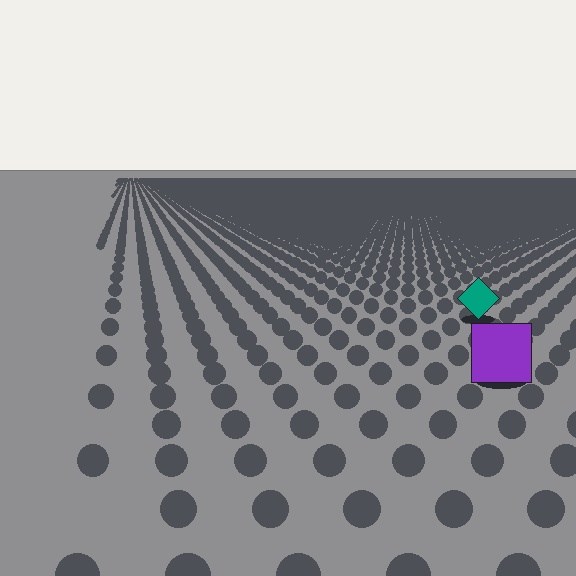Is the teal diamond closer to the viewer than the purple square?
No. The purple square is closer — you can tell from the texture gradient: the ground texture is coarser near it.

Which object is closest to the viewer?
The purple square is closest. The texture marks near it are larger and more spread out.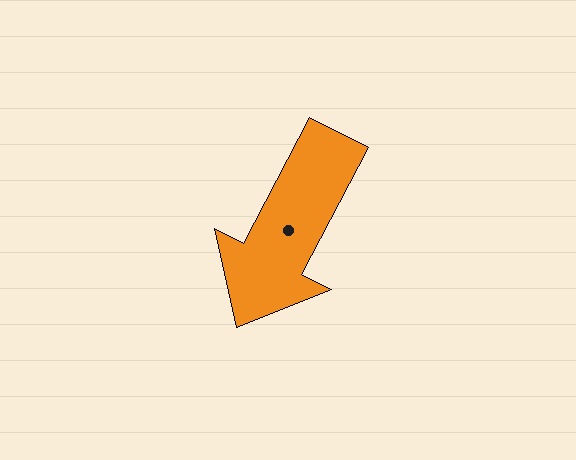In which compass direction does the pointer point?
Southwest.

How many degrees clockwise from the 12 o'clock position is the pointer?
Approximately 208 degrees.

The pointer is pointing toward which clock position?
Roughly 7 o'clock.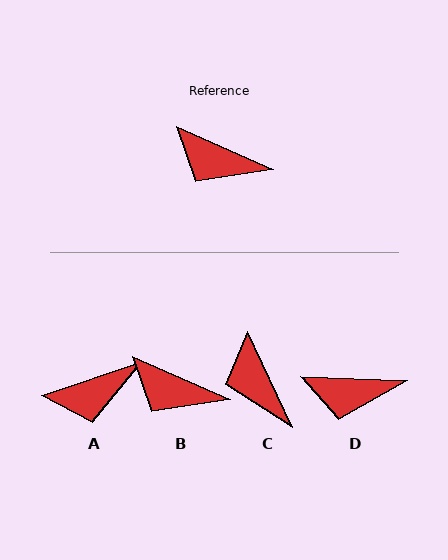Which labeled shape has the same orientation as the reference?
B.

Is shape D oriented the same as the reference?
No, it is off by about 22 degrees.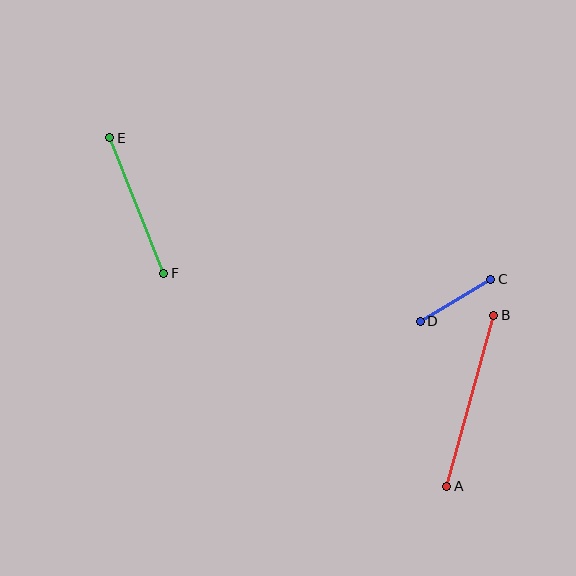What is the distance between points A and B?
The distance is approximately 177 pixels.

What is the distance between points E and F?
The distance is approximately 146 pixels.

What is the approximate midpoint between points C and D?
The midpoint is at approximately (456, 300) pixels.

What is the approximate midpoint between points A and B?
The midpoint is at approximately (470, 401) pixels.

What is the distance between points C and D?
The distance is approximately 82 pixels.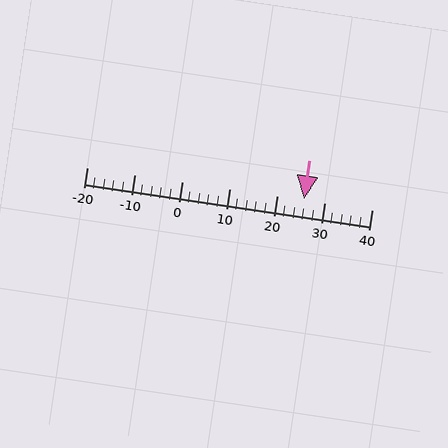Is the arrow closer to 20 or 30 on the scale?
The arrow is closer to 30.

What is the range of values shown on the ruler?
The ruler shows values from -20 to 40.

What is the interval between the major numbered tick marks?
The major tick marks are spaced 10 units apart.